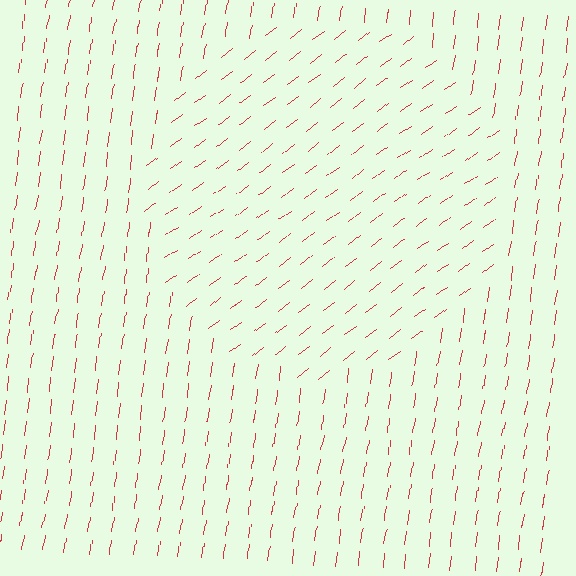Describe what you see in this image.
The image is filled with small red line segments. A circle region in the image has lines oriented differently from the surrounding lines, creating a visible texture boundary.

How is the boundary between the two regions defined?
The boundary is defined purely by a change in line orientation (approximately 45 degrees difference). All lines are the same color and thickness.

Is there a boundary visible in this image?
Yes, there is a texture boundary formed by a change in line orientation.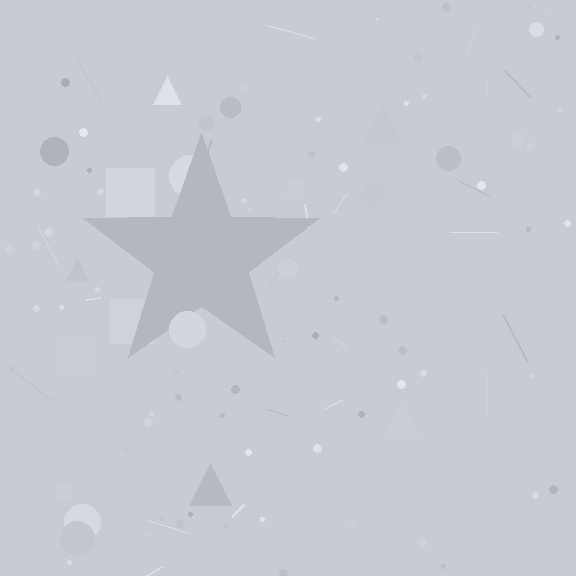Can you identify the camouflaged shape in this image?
The camouflaged shape is a star.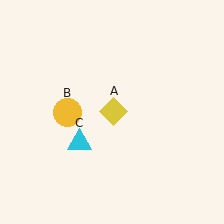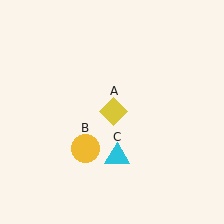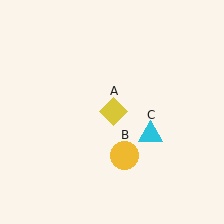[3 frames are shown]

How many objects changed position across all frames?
2 objects changed position: yellow circle (object B), cyan triangle (object C).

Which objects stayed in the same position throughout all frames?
Yellow diamond (object A) remained stationary.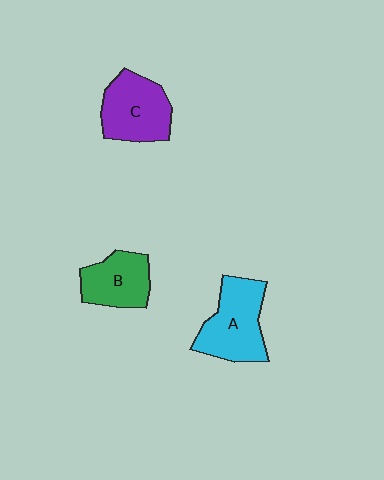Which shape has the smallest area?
Shape B (green).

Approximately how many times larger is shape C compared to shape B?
Approximately 1.2 times.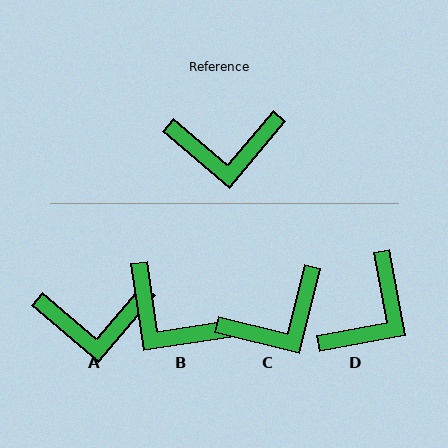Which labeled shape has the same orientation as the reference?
A.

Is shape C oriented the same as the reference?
No, it is off by about 26 degrees.